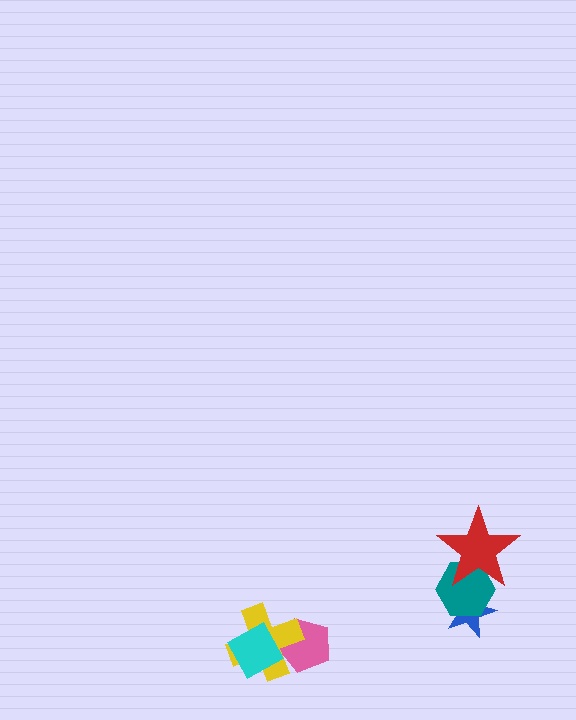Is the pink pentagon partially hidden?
Yes, it is partially covered by another shape.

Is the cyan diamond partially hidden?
No, no other shape covers it.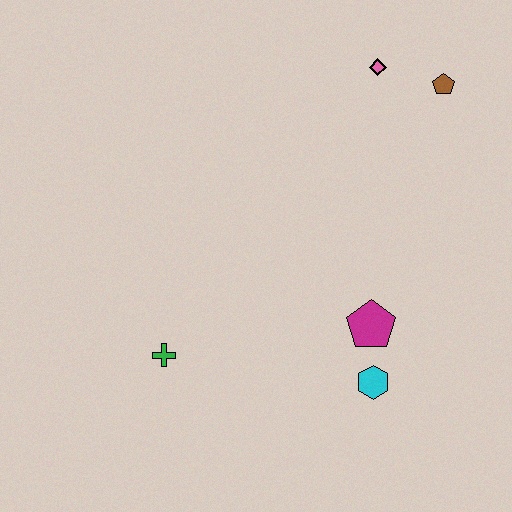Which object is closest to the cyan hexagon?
The magenta pentagon is closest to the cyan hexagon.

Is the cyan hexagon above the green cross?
No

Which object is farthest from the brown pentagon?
The green cross is farthest from the brown pentagon.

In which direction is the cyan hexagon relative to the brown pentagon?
The cyan hexagon is below the brown pentagon.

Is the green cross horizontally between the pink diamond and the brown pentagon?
No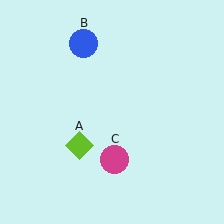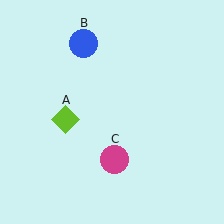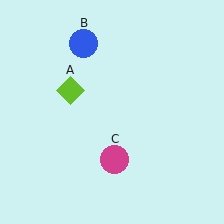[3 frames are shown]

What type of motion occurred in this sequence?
The lime diamond (object A) rotated clockwise around the center of the scene.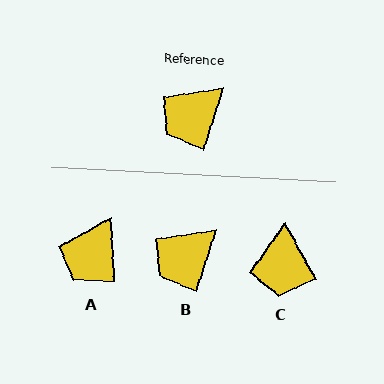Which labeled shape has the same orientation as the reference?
B.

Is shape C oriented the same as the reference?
No, it is off by about 46 degrees.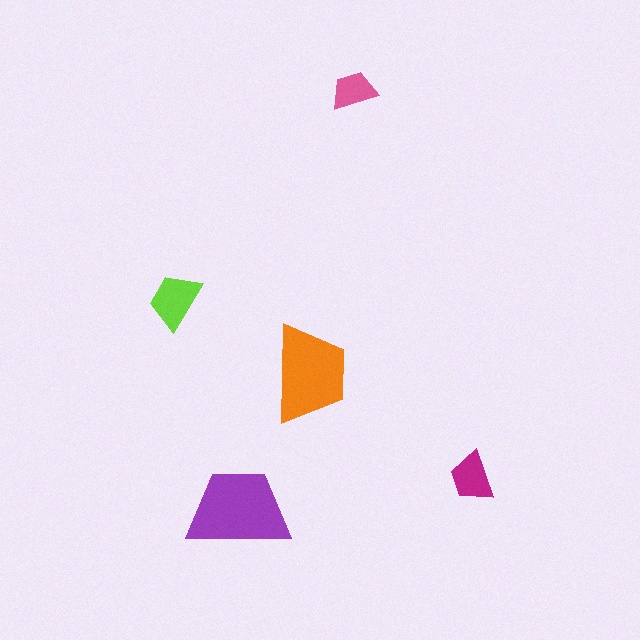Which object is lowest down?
The purple trapezoid is bottommost.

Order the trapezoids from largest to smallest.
the purple one, the orange one, the lime one, the magenta one, the pink one.